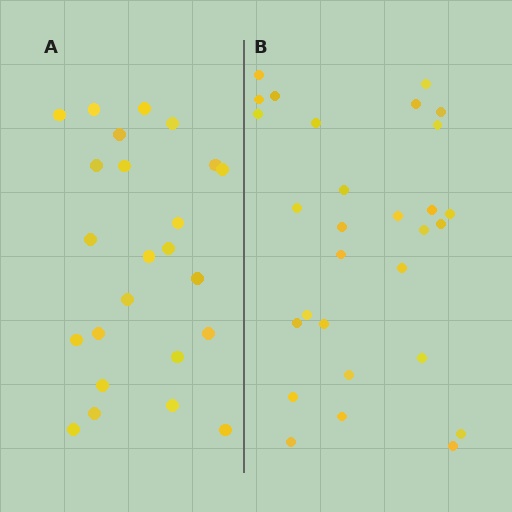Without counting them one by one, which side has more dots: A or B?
Region B (the right region) has more dots.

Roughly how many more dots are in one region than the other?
Region B has about 5 more dots than region A.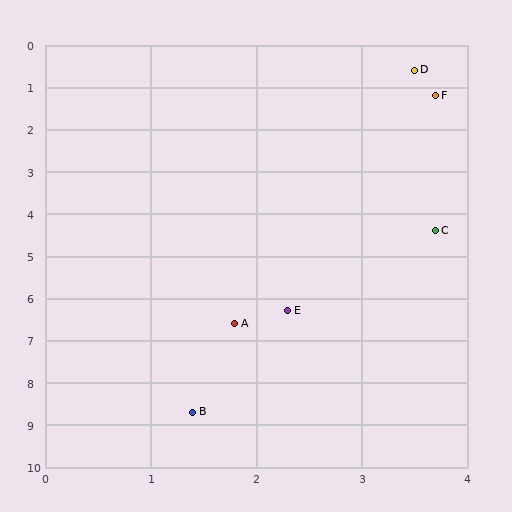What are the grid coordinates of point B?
Point B is at approximately (1.4, 8.7).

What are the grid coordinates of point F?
Point F is at approximately (3.7, 1.2).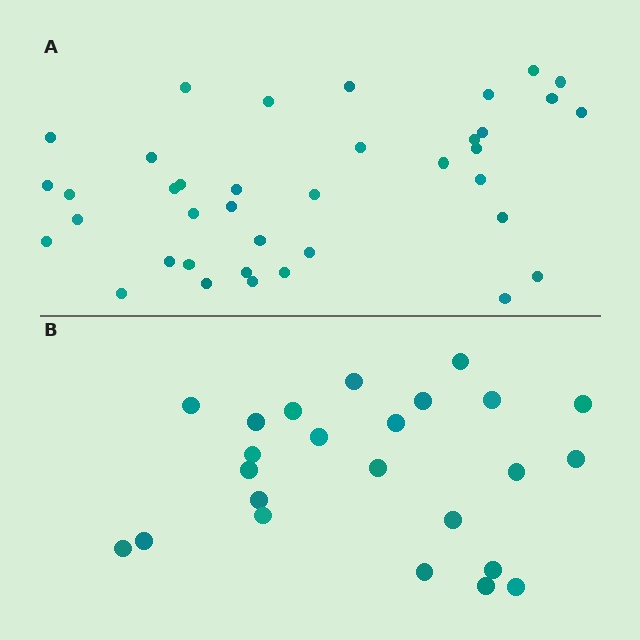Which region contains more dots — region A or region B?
Region A (the top region) has more dots.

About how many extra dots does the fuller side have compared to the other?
Region A has approximately 15 more dots than region B.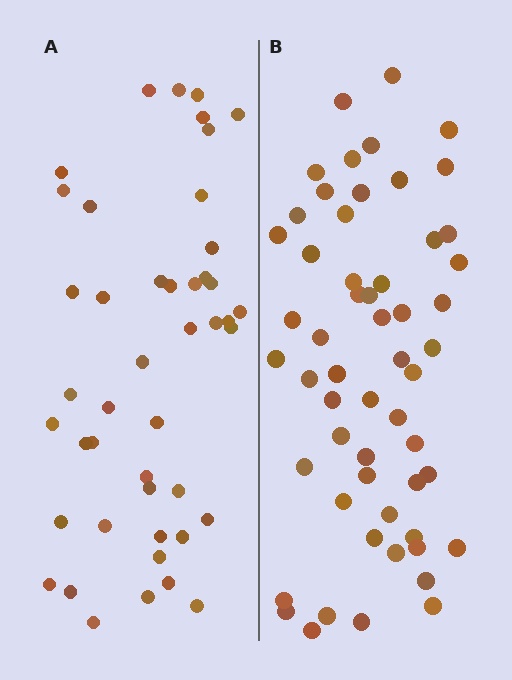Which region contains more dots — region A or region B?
Region B (the right region) has more dots.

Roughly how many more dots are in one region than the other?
Region B has roughly 12 or so more dots than region A.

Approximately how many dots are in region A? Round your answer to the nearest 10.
About 40 dots. (The exact count is 45, which rounds to 40.)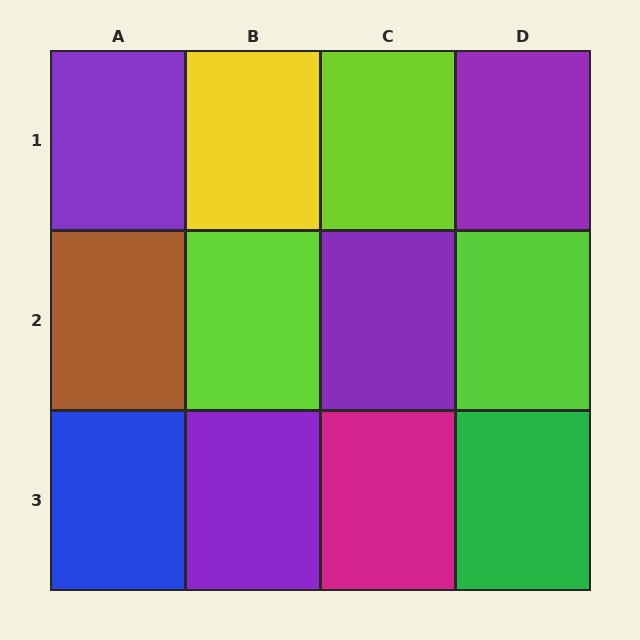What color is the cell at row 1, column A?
Purple.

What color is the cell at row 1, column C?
Lime.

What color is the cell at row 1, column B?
Yellow.